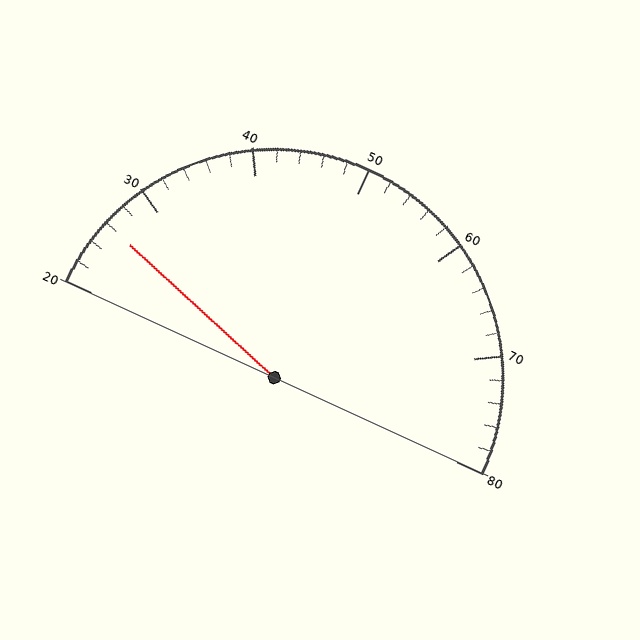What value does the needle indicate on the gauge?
The needle indicates approximately 26.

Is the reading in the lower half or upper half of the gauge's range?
The reading is in the lower half of the range (20 to 80).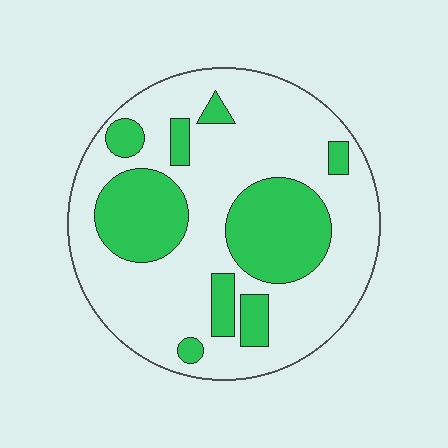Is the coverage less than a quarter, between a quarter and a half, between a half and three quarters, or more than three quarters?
Between a quarter and a half.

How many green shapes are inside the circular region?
9.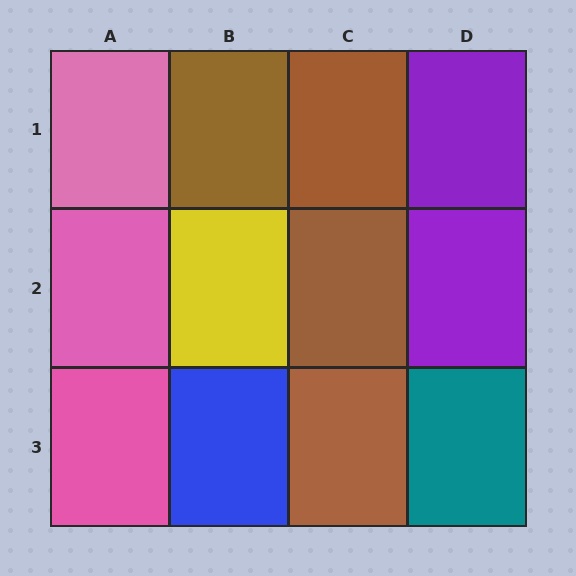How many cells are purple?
2 cells are purple.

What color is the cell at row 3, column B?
Blue.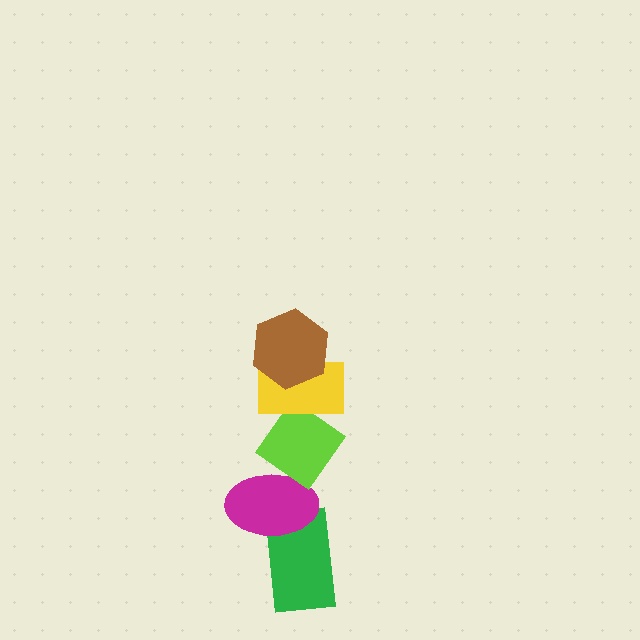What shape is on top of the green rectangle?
The magenta ellipse is on top of the green rectangle.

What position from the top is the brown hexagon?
The brown hexagon is 1st from the top.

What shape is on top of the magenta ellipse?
The lime diamond is on top of the magenta ellipse.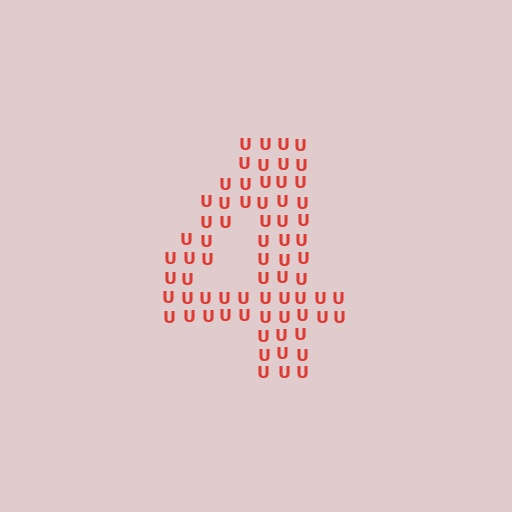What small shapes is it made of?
It is made of small letter U's.